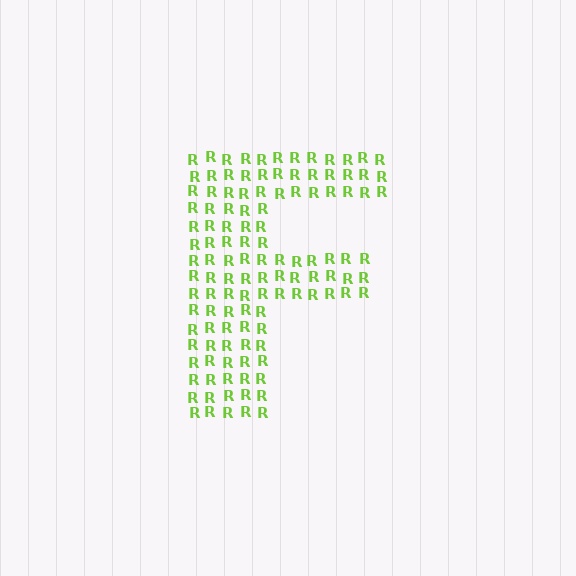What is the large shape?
The large shape is the letter F.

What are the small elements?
The small elements are letter R's.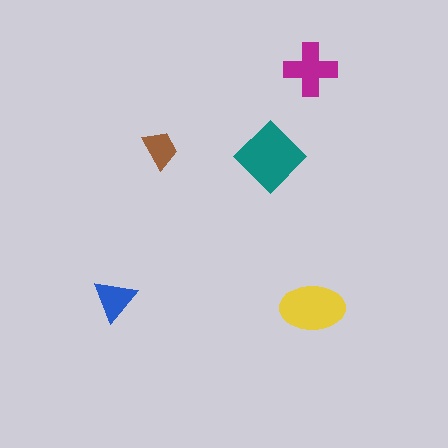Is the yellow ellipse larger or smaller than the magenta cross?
Larger.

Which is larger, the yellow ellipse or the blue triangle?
The yellow ellipse.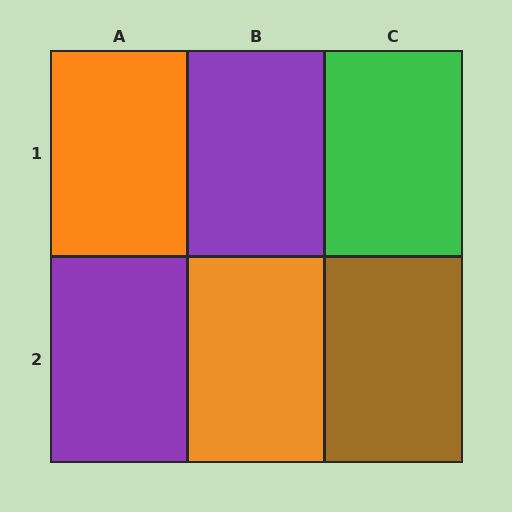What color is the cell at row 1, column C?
Green.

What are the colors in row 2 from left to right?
Purple, orange, brown.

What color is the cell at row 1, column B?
Purple.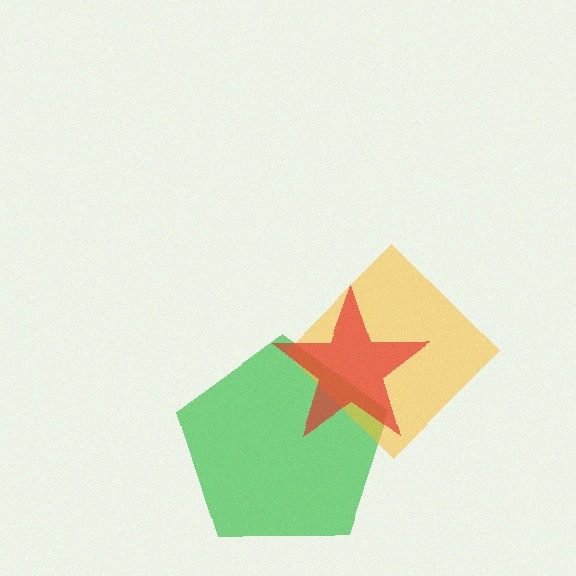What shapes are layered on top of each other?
The layered shapes are: a green pentagon, a yellow diamond, a red star.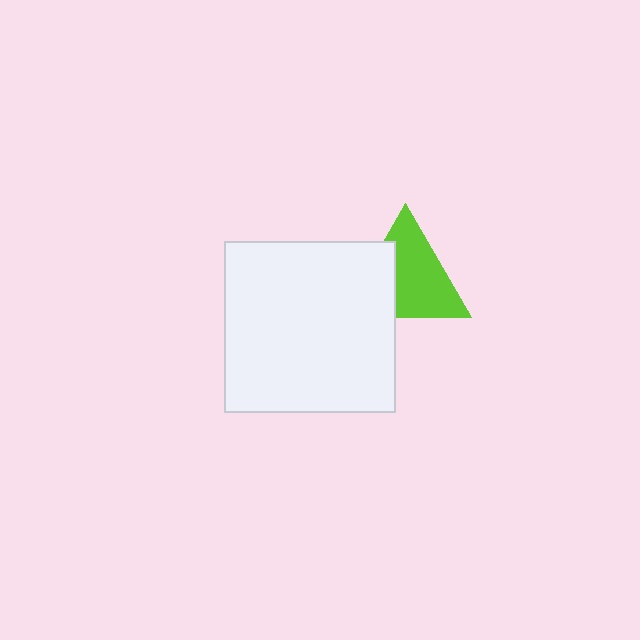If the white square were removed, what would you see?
You would see the complete lime triangle.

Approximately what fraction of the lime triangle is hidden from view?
Roughly 34% of the lime triangle is hidden behind the white square.